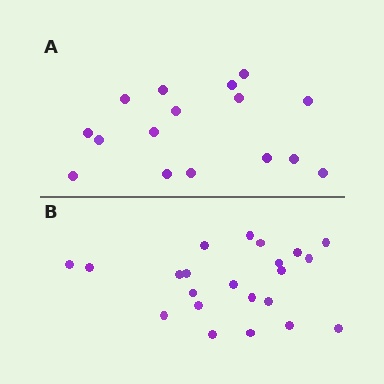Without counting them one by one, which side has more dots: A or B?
Region B (the bottom region) has more dots.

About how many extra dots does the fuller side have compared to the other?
Region B has about 6 more dots than region A.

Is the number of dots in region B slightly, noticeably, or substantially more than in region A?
Region B has noticeably more, but not dramatically so. The ratio is roughly 1.4 to 1.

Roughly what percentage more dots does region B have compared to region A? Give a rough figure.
About 40% more.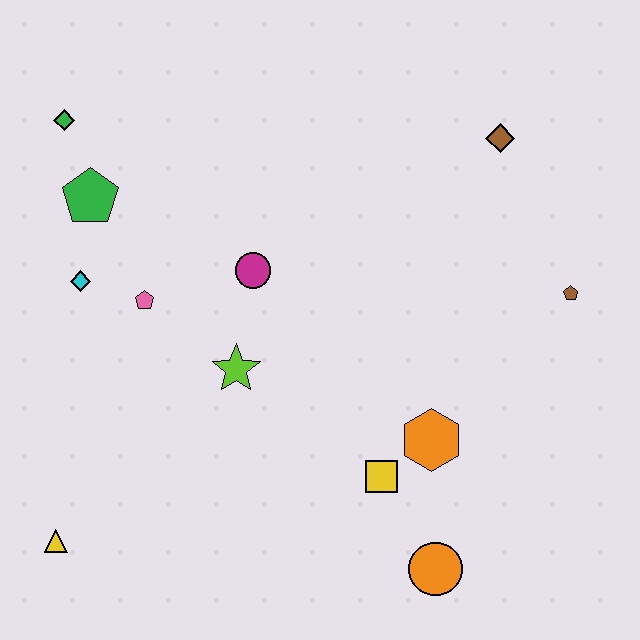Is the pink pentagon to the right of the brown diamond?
No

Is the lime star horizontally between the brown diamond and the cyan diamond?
Yes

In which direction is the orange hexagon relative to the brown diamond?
The orange hexagon is below the brown diamond.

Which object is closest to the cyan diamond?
The pink pentagon is closest to the cyan diamond.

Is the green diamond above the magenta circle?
Yes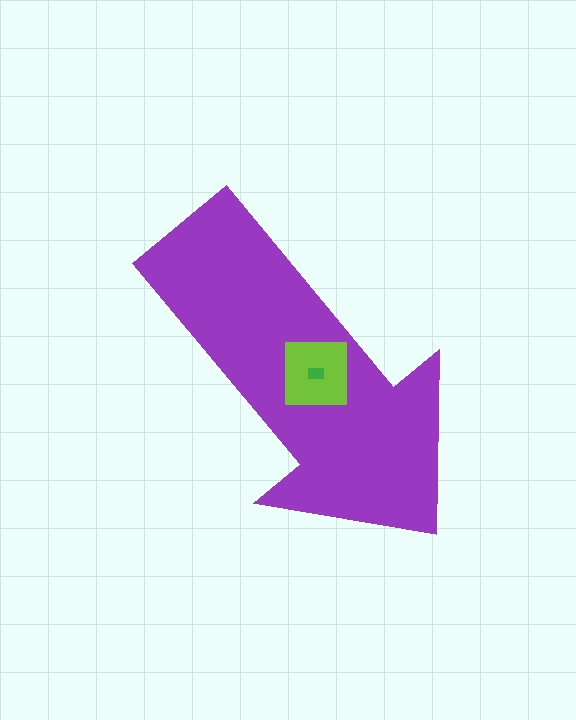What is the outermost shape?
The purple arrow.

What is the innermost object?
The green rectangle.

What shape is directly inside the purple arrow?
The lime square.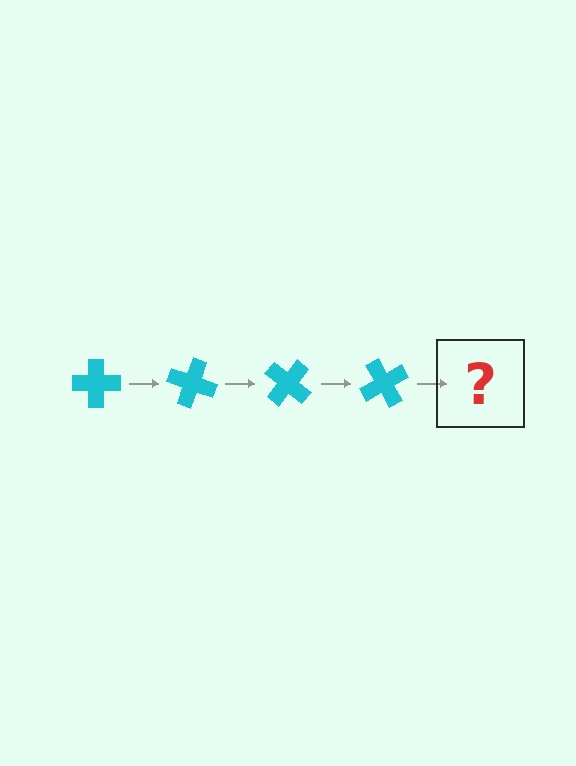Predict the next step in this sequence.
The next step is a cyan cross rotated 80 degrees.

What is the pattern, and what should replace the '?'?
The pattern is that the cross rotates 20 degrees each step. The '?' should be a cyan cross rotated 80 degrees.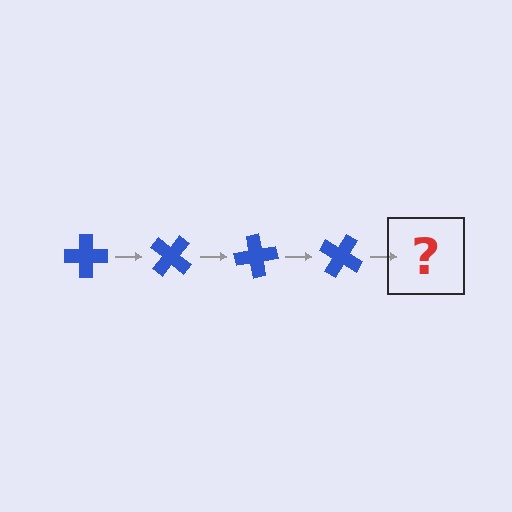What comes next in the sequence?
The next element should be a blue cross rotated 160 degrees.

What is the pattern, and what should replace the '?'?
The pattern is that the cross rotates 40 degrees each step. The '?' should be a blue cross rotated 160 degrees.